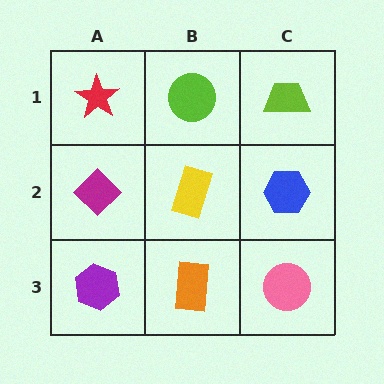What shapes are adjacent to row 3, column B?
A yellow rectangle (row 2, column B), a purple hexagon (row 3, column A), a pink circle (row 3, column C).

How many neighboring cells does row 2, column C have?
3.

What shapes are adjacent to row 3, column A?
A magenta diamond (row 2, column A), an orange rectangle (row 3, column B).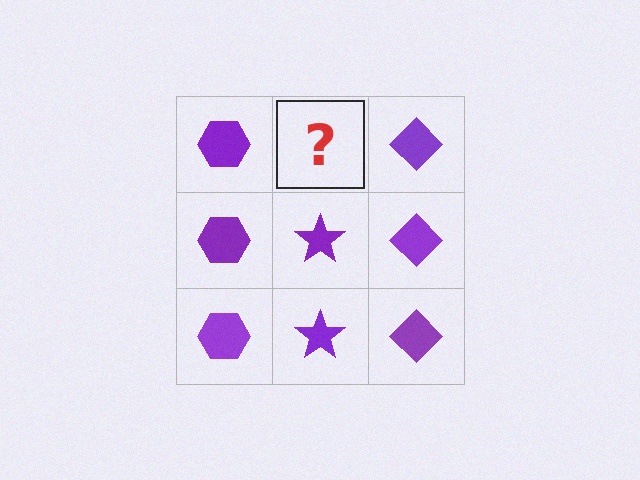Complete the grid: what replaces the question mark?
The question mark should be replaced with a purple star.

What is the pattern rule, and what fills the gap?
The rule is that each column has a consistent shape. The gap should be filled with a purple star.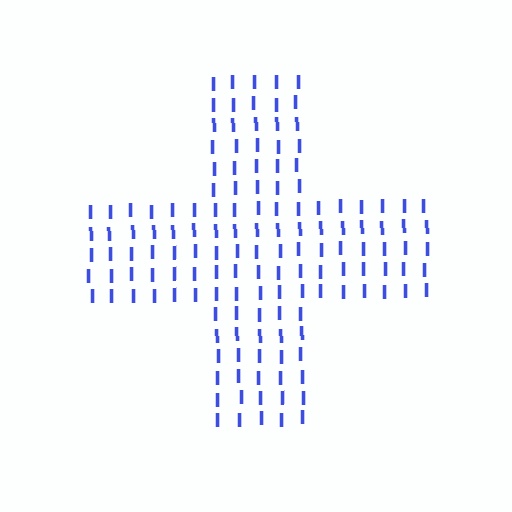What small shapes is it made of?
It is made of small letter I's.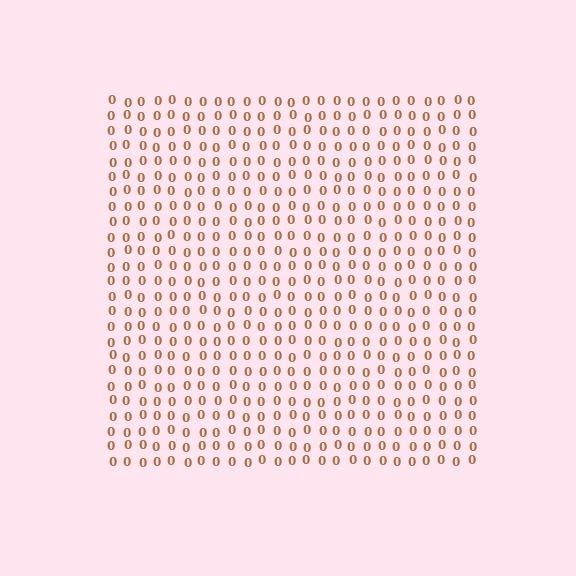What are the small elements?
The small elements are digit 0's.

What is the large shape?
The large shape is a square.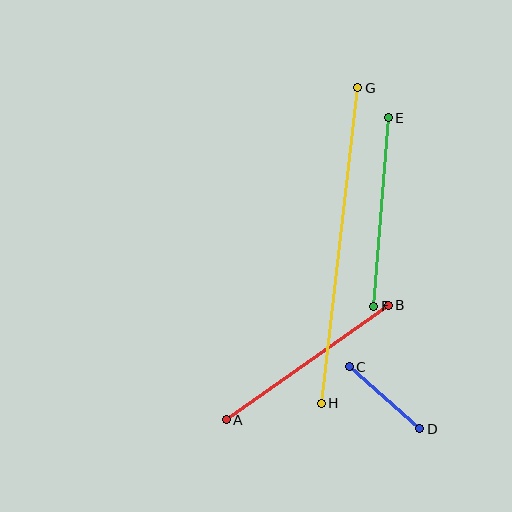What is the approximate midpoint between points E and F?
The midpoint is at approximately (381, 212) pixels.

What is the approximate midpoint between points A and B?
The midpoint is at approximately (307, 362) pixels.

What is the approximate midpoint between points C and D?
The midpoint is at approximately (385, 398) pixels.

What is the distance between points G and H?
The distance is approximately 318 pixels.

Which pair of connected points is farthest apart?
Points G and H are farthest apart.